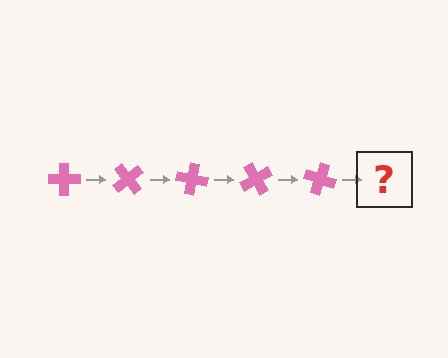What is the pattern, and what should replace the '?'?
The pattern is that the cross rotates 50 degrees each step. The '?' should be a pink cross rotated 250 degrees.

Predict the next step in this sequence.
The next step is a pink cross rotated 250 degrees.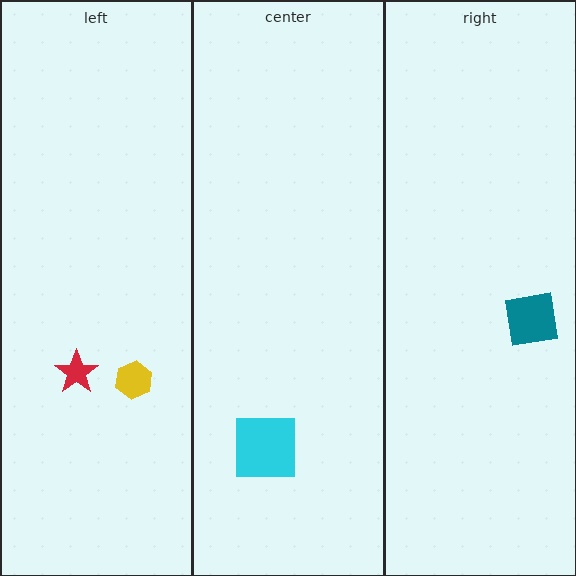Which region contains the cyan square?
The center region.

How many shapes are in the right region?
1.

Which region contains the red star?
The left region.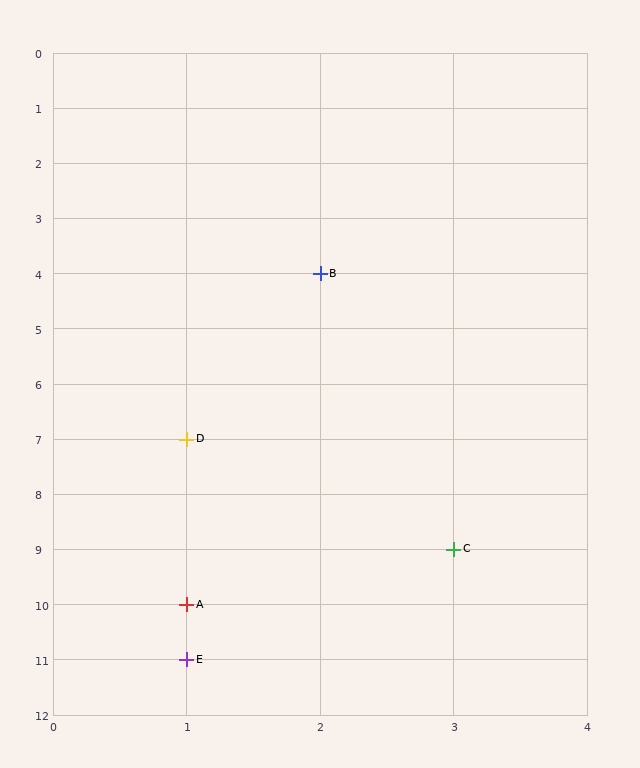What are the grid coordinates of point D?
Point D is at grid coordinates (1, 7).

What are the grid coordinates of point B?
Point B is at grid coordinates (2, 4).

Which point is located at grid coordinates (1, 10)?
Point A is at (1, 10).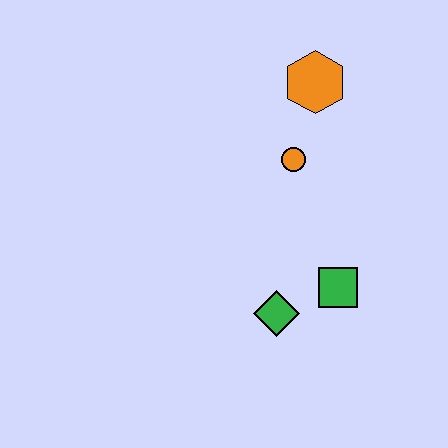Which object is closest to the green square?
The green diamond is closest to the green square.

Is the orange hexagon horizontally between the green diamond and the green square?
Yes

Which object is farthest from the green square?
The orange hexagon is farthest from the green square.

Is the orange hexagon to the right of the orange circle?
Yes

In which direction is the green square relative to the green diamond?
The green square is to the right of the green diamond.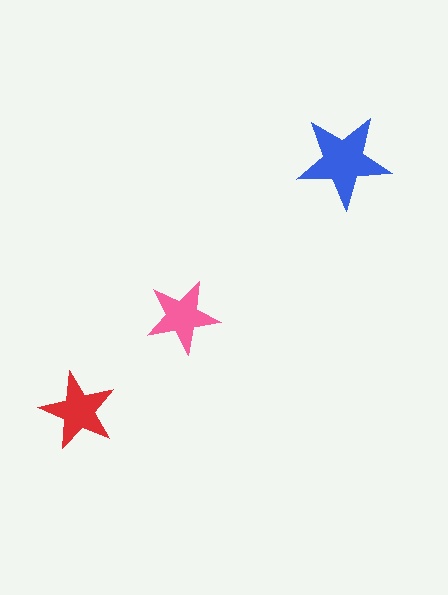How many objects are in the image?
There are 3 objects in the image.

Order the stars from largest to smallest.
the blue one, the red one, the pink one.